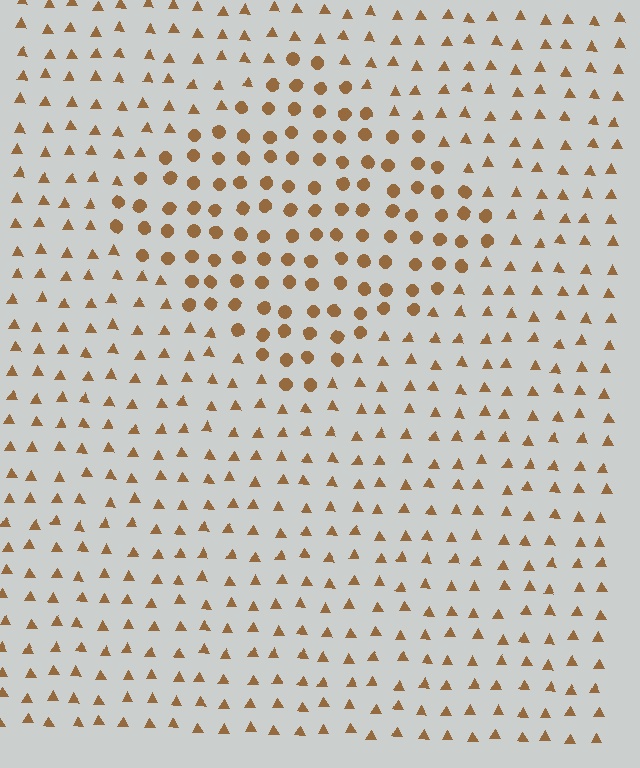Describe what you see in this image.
The image is filled with small brown elements arranged in a uniform grid. A diamond-shaped region contains circles, while the surrounding area contains triangles. The boundary is defined purely by the change in element shape.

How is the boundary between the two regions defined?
The boundary is defined by a change in element shape: circles inside vs. triangles outside. All elements share the same color and spacing.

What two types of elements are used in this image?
The image uses circles inside the diamond region and triangles outside it.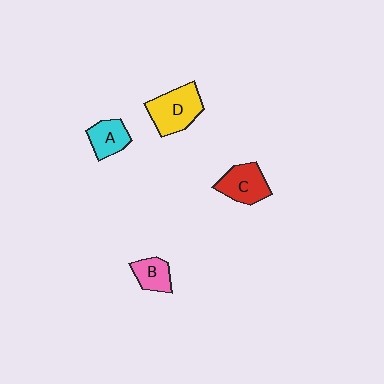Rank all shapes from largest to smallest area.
From largest to smallest: D (yellow), C (red), A (cyan), B (pink).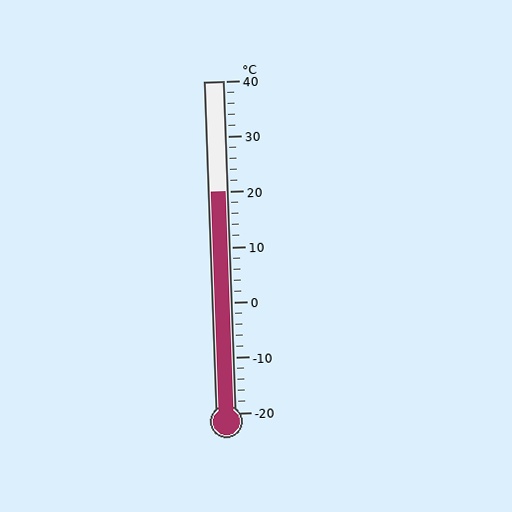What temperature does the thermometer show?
The thermometer shows approximately 20°C.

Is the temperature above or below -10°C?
The temperature is above -10°C.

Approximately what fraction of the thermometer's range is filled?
The thermometer is filled to approximately 65% of its range.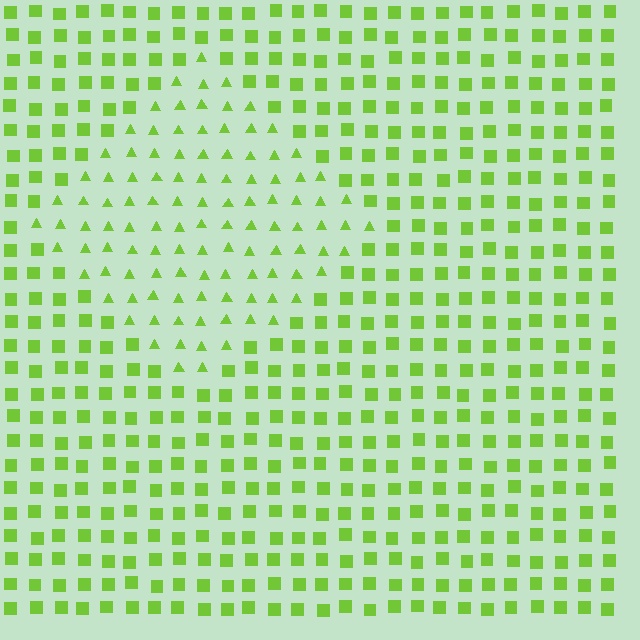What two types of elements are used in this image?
The image uses triangles inside the diamond region and squares outside it.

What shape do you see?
I see a diamond.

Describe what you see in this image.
The image is filled with small lime elements arranged in a uniform grid. A diamond-shaped region contains triangles, while the surrounding area contains squares. The boundary is defined purely by the change in element shape.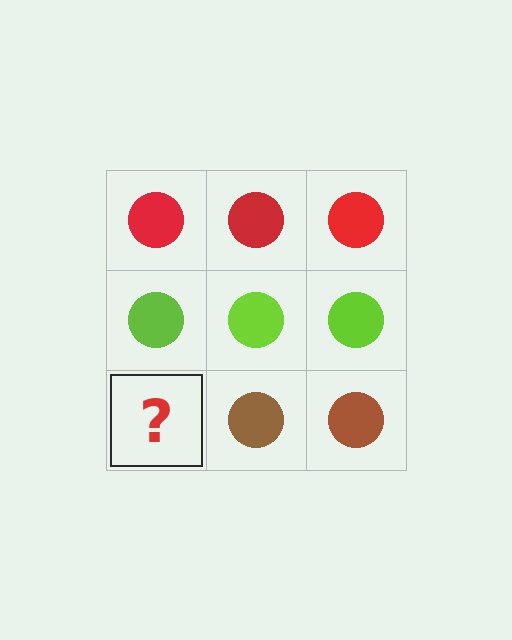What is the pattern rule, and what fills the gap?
The rule is that each row has a consistent color. The gap should be filled with a brown circle.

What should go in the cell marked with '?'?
The missing cell should contain a brown circle.